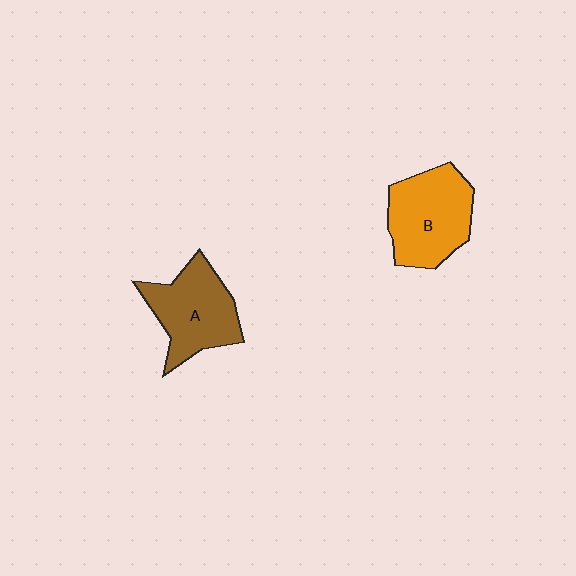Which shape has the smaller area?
Shape A (brown).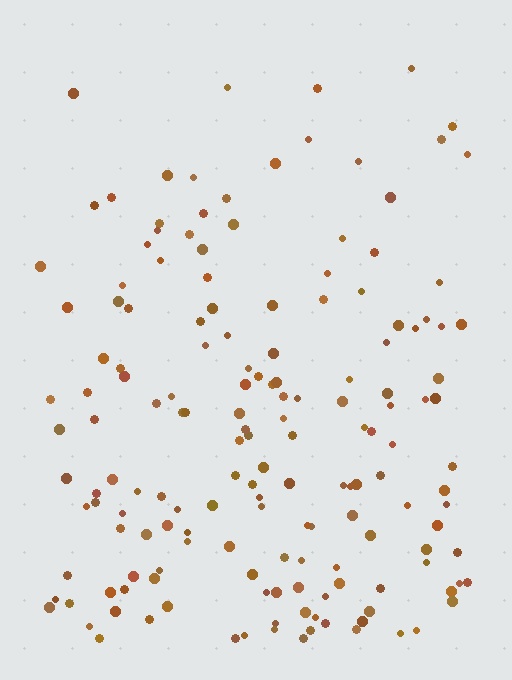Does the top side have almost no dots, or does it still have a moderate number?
Still a moderate number, just noticeably fewer than the bottom.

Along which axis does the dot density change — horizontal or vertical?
Vertical.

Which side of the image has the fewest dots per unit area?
The top.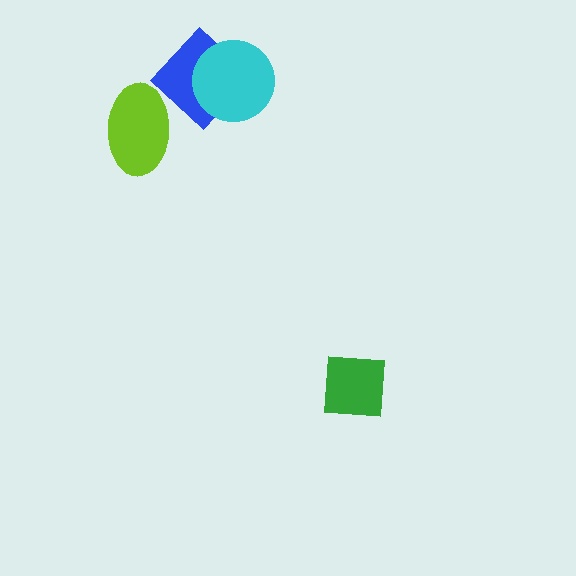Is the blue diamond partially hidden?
Yes, it is partially covered by another shape.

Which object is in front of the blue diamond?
The cyan circle is in front of the blue diamond.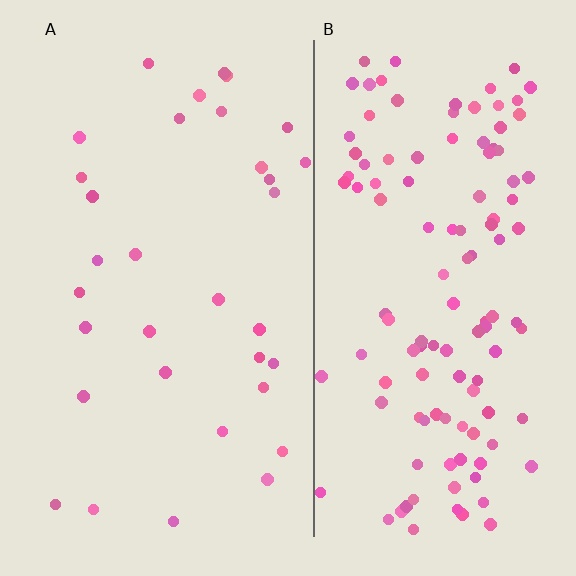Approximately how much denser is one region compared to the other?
Approximately 3.7× — region B over region A.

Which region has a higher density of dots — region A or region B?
B (the right).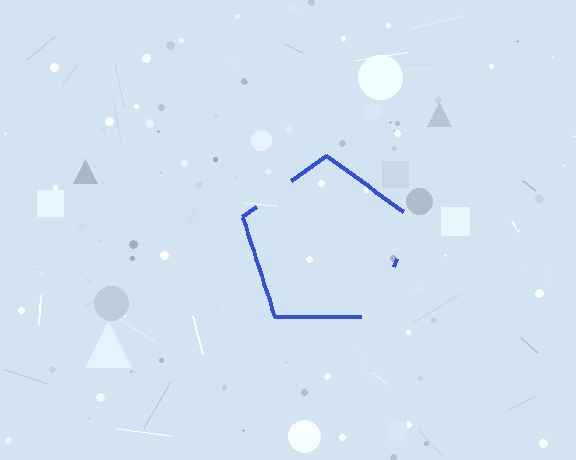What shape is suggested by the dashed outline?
The dashed outline suggests a pentagon.